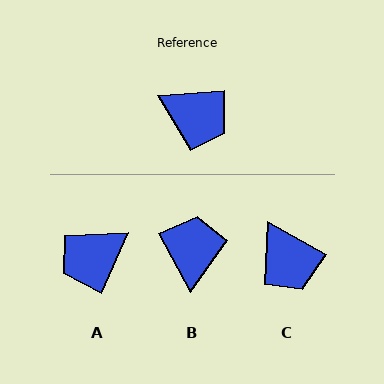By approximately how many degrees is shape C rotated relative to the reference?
Approximately 33 degrees clockwise.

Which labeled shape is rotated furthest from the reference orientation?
A, about 118 degrees away.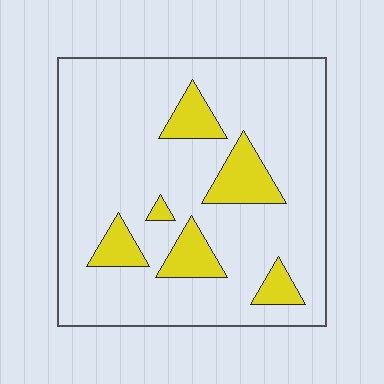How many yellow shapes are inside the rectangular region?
6.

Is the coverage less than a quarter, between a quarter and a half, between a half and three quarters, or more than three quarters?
Less than a quarter.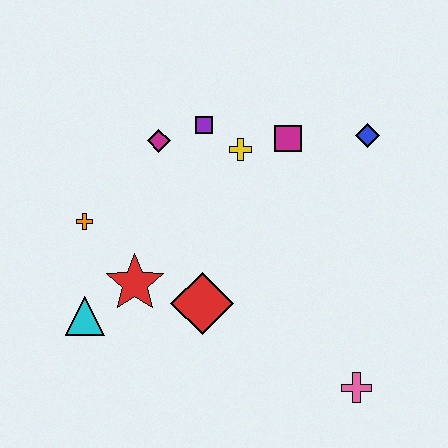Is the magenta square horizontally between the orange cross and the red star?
No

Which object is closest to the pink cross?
The red diamond is closest to the pink cross.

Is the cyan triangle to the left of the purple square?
Yes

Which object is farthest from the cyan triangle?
The blue diamond is farthest from the cyan triangle.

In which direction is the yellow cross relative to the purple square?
The yellow cross is to the right of the purple square.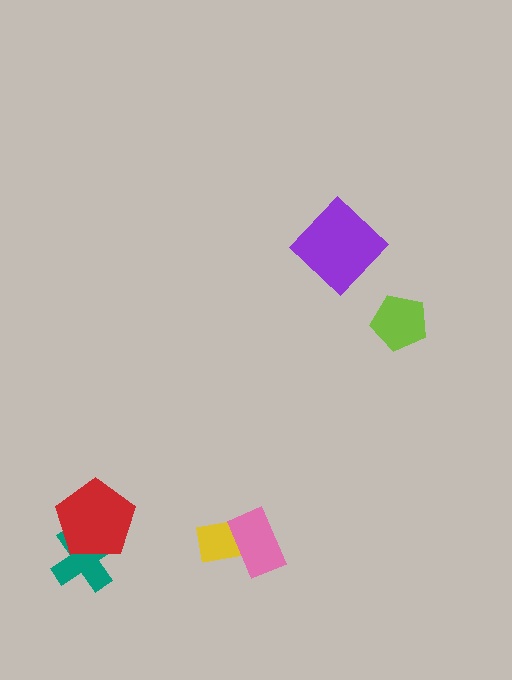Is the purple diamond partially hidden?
No, no other shape covers it.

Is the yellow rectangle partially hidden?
Yes, it is partially covered by another shape.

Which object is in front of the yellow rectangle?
The pink rectangle is in front of the yellow rectangle.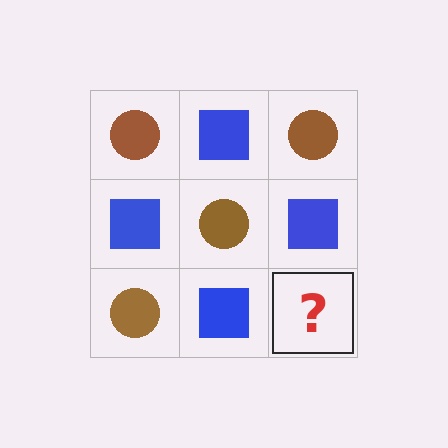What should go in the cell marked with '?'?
The missing cell should contain a brown circle.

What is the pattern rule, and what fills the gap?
The rule is that it alternates brown circle and blue square in a checkerboard pattern. The gap should be filled with a brown circle.